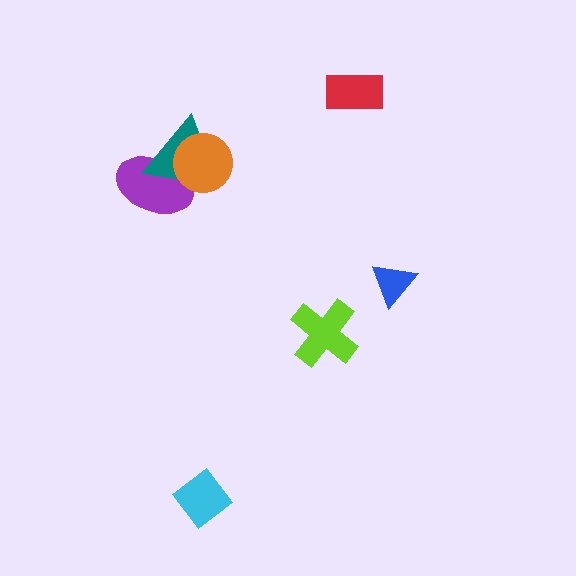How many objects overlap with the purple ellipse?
2 objects overlap with the purple ellipse.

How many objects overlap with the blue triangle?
0 objects overlap with the blue triangle.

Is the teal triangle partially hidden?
Yes, it is partially covered by another shape.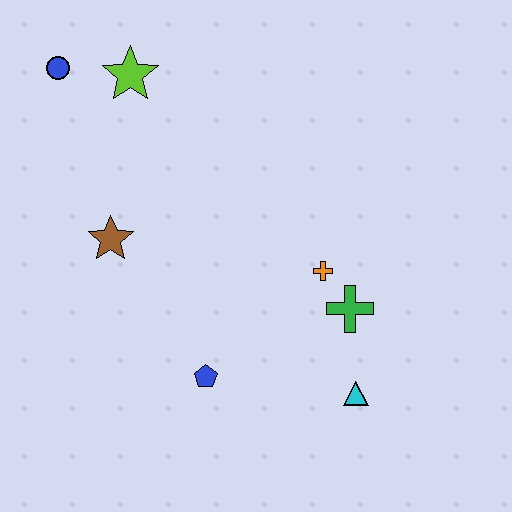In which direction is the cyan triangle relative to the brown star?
The cyan triangle is to the right of the brown star.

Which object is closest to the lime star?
The blue circle is closest to the lime star.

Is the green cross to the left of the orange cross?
No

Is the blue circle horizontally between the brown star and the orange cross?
No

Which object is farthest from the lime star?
The cyan triangle is farthest from the lime star.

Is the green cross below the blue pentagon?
No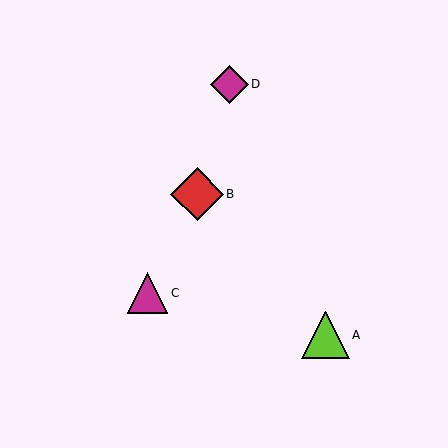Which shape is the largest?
The red diamond (labeled B) is the largest.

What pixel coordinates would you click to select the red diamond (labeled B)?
Click at (197, 194) to select the red diamond B.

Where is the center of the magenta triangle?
The center of the magenta triangle is at (148, 293).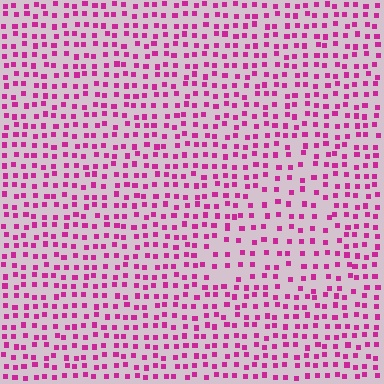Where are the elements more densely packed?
The elements are more densely packed outside the triangle boundary.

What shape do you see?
I see a triangle.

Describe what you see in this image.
The image contains small magenta elements arranged at two different densities. A triangle-shaped region is visible where the elements are less densely packed than the surrounding area.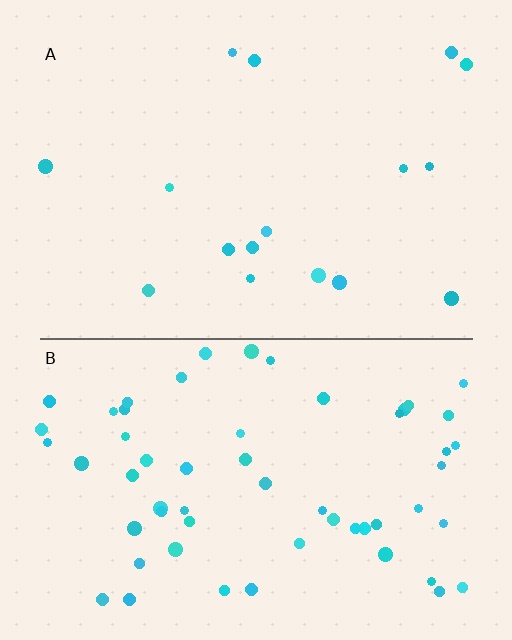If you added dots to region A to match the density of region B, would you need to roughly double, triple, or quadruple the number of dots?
Approximately quadruple.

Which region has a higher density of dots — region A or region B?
B (the bottom).